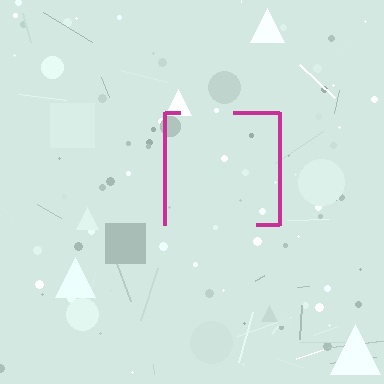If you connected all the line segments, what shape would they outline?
They would outline a square.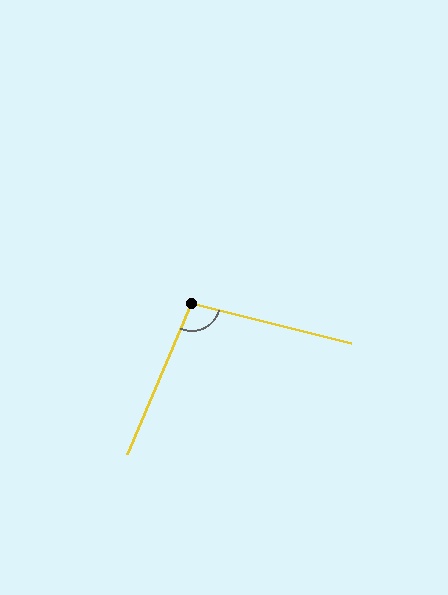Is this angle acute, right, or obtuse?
It is obtuse.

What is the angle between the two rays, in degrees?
Approximately 99 degrees.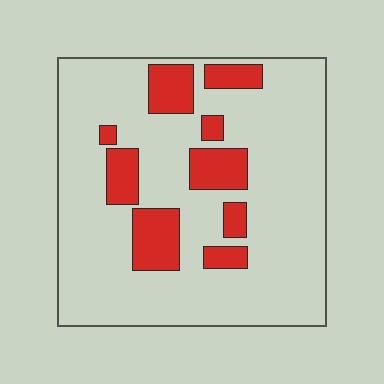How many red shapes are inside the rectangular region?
9.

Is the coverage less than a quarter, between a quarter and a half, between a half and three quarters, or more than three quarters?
Less than a quarter.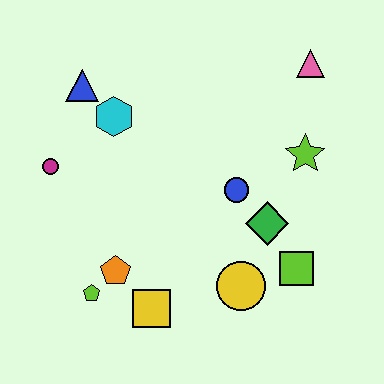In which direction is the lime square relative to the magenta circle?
The lime square is to the right of the magenta circle.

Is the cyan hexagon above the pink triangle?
No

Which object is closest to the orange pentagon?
The lime pentagon is closest to the orange pentagon.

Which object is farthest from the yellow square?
The pink triangle is farthest from the yellow square.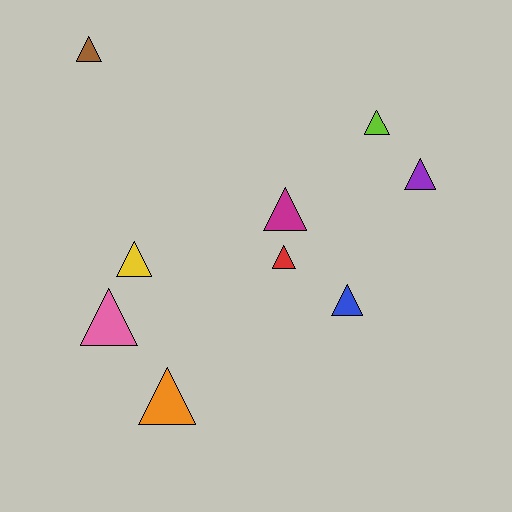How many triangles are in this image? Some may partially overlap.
There are 9 triangles.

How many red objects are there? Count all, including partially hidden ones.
There is 1 red object.